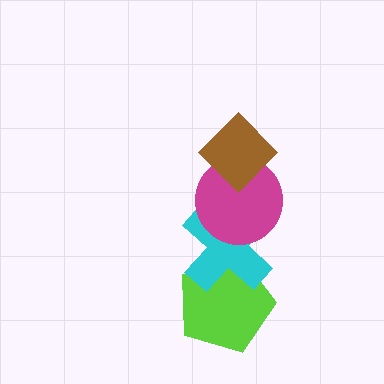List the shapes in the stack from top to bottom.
From top to bottom: the brown diamond, the magenta circle, the cyan cross, the lime pentagon.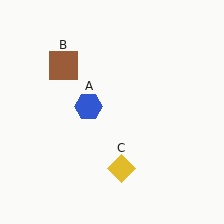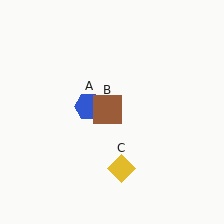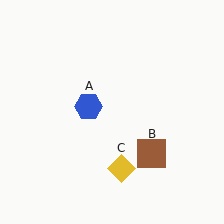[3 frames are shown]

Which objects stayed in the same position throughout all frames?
Blue hexagon (object A) and yellow diamond (object C) remained stationary.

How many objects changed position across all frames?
1 object changed position: brown square (object B).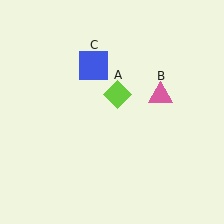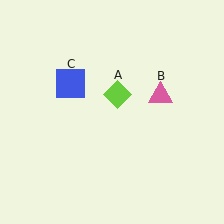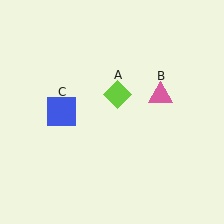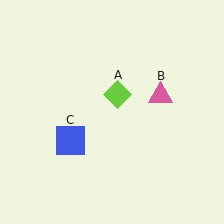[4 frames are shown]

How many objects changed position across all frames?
1 object changed position: blue square (object C).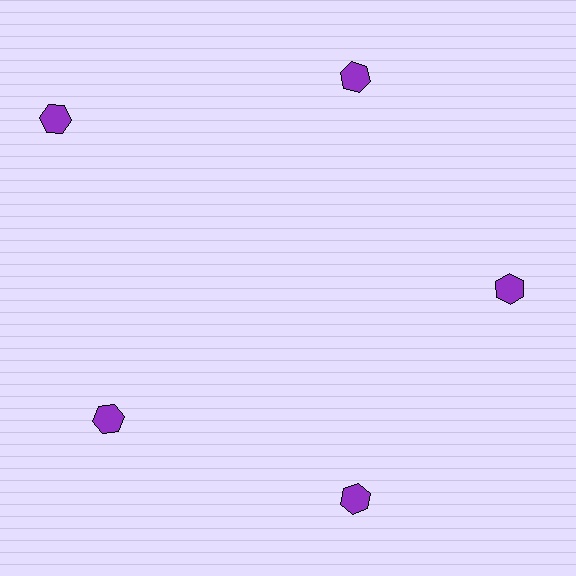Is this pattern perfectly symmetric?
No. The 5 purple hexagons are arranged in a ring, but one element near the 10 o'clock position is pushed outward from the center, breaking the 5-fold rotational symmetry.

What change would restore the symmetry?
The symmetry would be restored by moving it inward, back onto the ring so that all 5 hexagons sit at equal angles and equal distance from the center.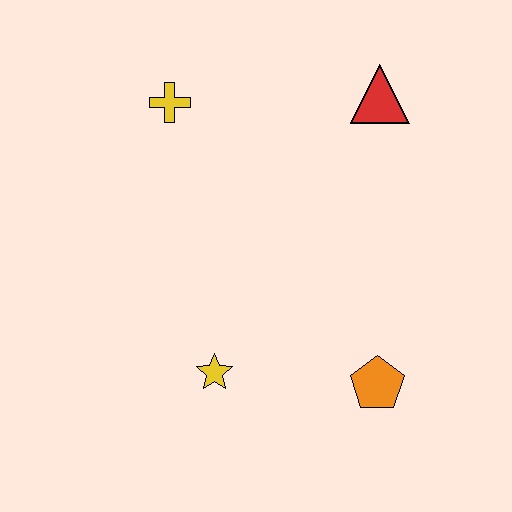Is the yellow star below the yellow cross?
Yes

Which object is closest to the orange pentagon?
The yellow star is closest to the orange pentagon.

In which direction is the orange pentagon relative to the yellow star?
The orange pentagon is to the right of the yellow star.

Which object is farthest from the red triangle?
The yellow star is farthest from the red triangle.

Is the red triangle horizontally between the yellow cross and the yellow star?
No